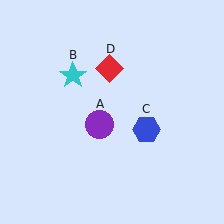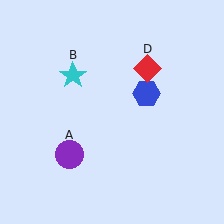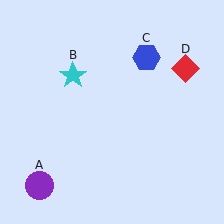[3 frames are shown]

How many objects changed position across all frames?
3 objects changed position: purple circle (object A), blue hexagon (object C), red diamond (object D).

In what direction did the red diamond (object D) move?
The red diamond (object D) moved right.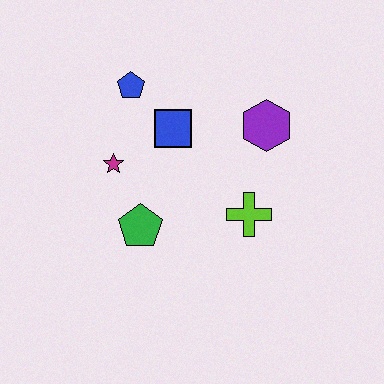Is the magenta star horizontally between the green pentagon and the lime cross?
No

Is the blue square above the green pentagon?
Yes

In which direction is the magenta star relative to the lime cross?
The magenta star is to the left of the lime cross.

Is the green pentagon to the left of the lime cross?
Yes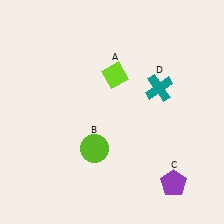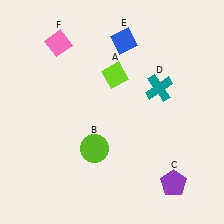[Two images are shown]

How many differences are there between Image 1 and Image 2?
There are 2 differences between the two images.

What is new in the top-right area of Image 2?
A blue diamond (E) was added in the top-right area of Image 2.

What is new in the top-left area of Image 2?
A pink diamond (F) was added in the top-left area of Image 2.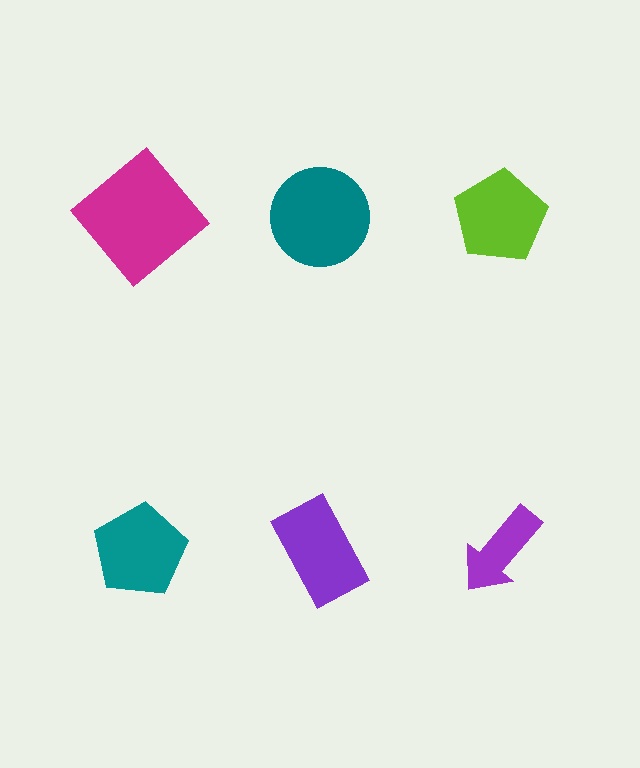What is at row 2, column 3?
A purple arrow.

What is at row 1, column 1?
A magenta diamond.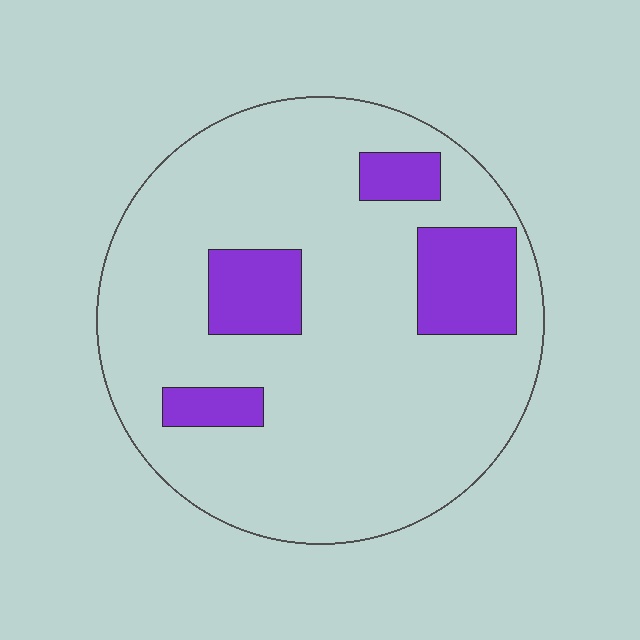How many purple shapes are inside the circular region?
4.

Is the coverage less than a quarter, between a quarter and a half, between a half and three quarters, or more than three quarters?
Less than a quarter.